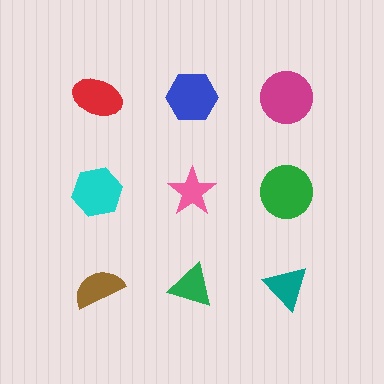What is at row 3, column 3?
A teal triangle.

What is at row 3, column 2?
A green triangle.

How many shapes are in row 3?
3 shapes.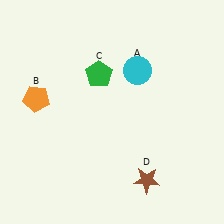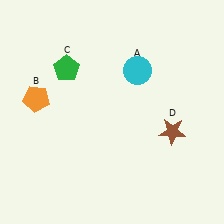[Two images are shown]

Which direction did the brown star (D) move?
The brown star (D) moved up.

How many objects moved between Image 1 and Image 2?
2 objects moved between the two images.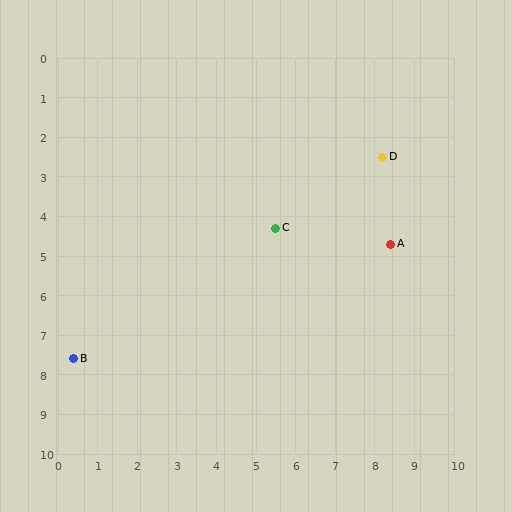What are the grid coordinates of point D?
Point D is at approximately (8.2, 2.5).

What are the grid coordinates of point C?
Point C is at approximately (5.5, 4.3).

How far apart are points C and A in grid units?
Points C and A are about 2.9 grid units apart.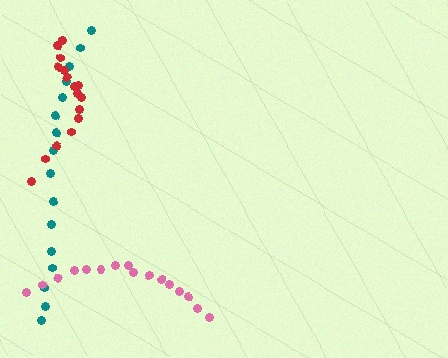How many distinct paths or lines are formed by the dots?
There are 3 distinct paths.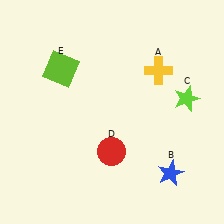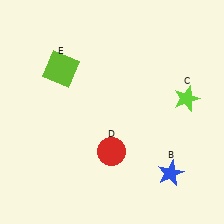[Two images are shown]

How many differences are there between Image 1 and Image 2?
There is 1 difference between the two images.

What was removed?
The yellow cross (A) was removed in Image 2.